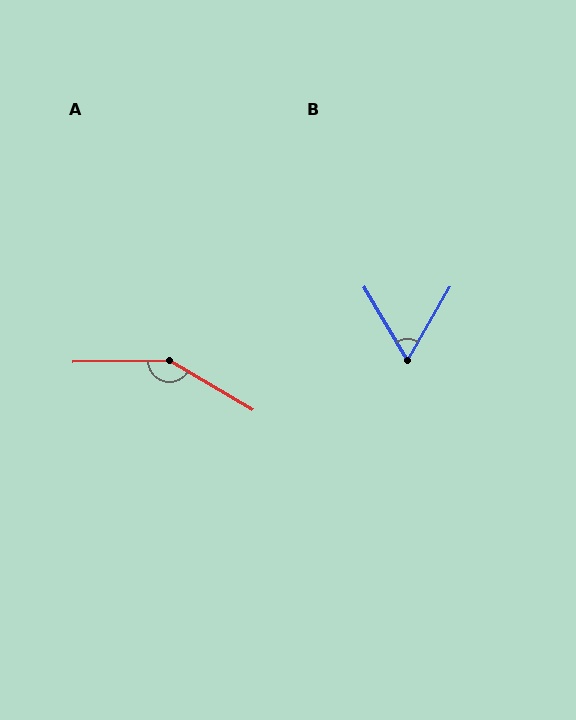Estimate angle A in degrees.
Approximately 149 degrees.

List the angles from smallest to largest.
B (61°), A (149°).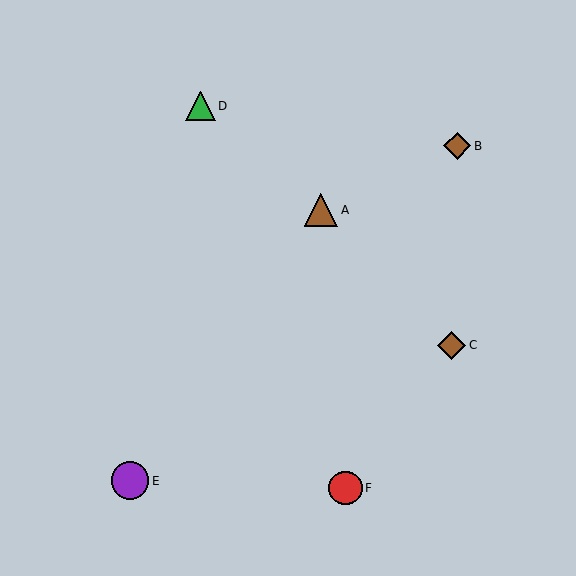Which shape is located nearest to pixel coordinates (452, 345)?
The brown diamond (labeled C) at (452, 345) is nearest to that location.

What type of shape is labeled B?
Shape B is a brown diamond.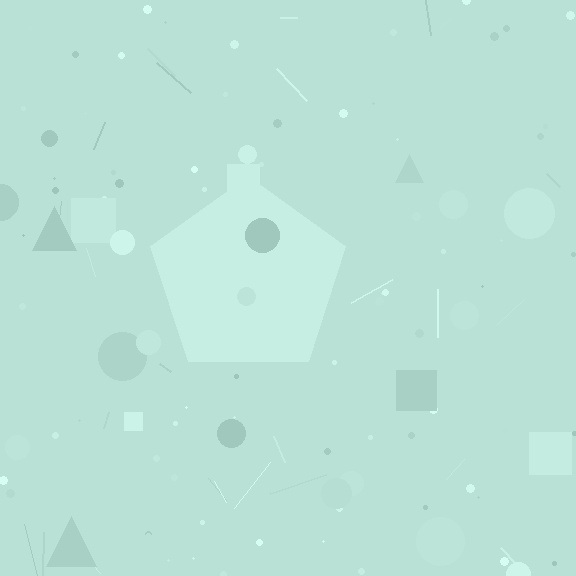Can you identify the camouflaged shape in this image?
The camouflaged shape is a pentagon.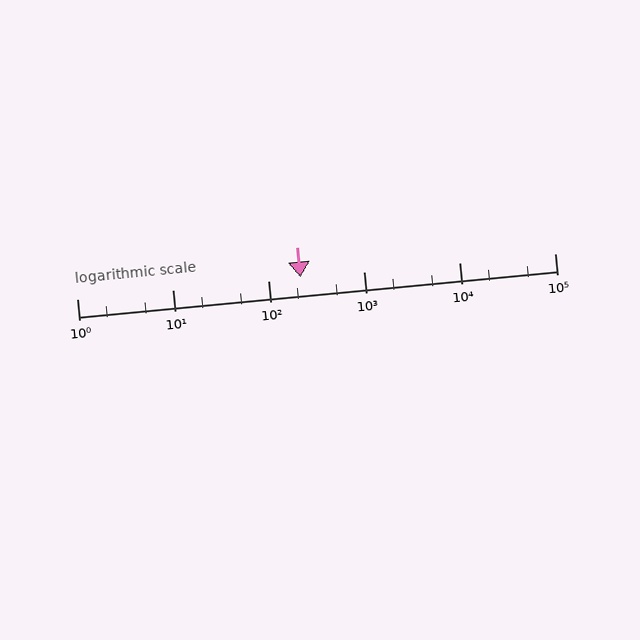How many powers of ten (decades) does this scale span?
The scale spans 5 decades, from 1 to 100000.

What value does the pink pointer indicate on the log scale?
The pointer indicates approximately 220.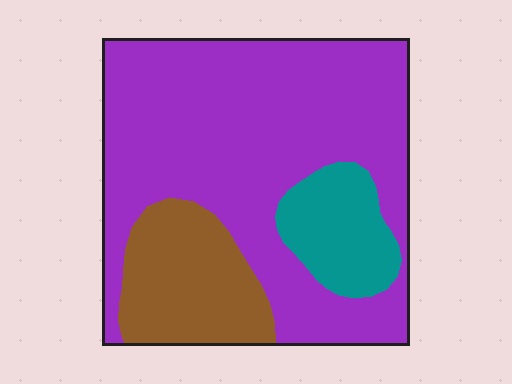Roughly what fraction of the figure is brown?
Brown covers 19% of the figure.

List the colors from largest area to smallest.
From largest to smallest: purple, brown, teal.